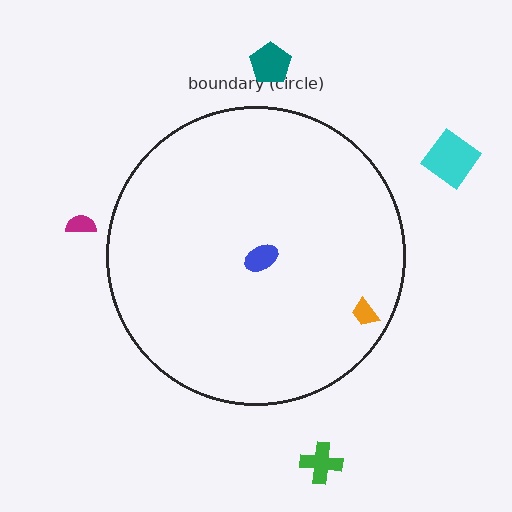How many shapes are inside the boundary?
2 inside, 4 outside.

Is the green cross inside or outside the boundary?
Outside.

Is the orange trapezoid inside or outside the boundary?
Inside.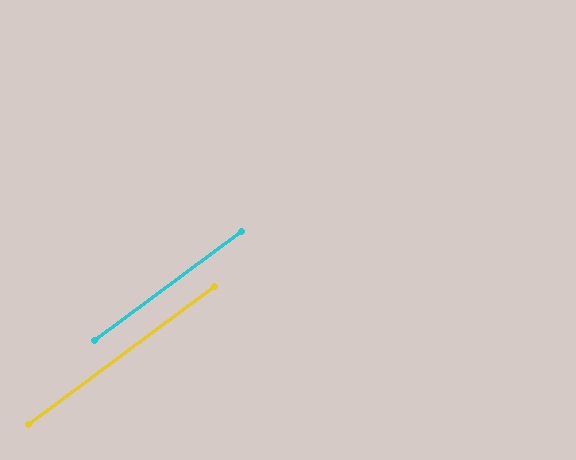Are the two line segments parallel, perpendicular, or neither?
Parallel — their directions differ by only 0.1°.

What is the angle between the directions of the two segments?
Approximately 0 degrees.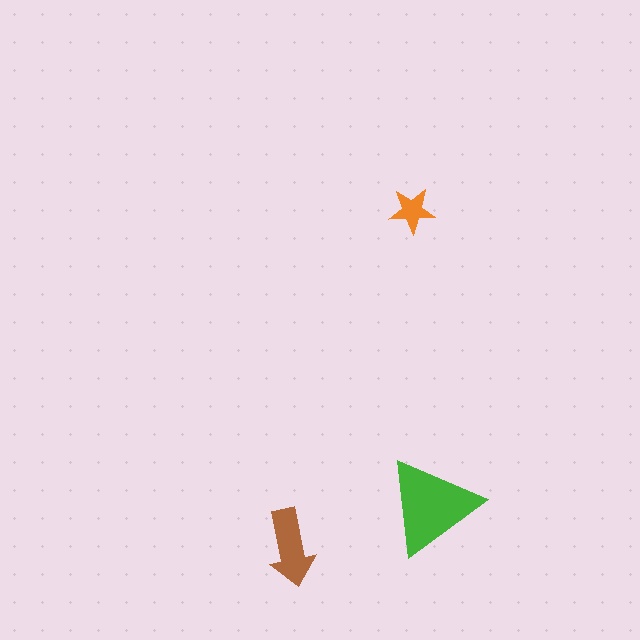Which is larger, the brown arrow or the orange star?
The brown arrow.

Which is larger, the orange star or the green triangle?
The green triangle.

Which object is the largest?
The green triangle.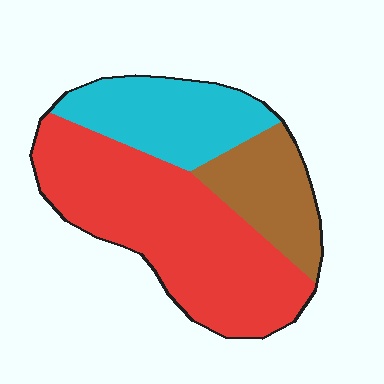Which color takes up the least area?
Brown, at roughly 20%.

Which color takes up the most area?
Red, at roughly 55%.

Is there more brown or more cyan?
Cyan.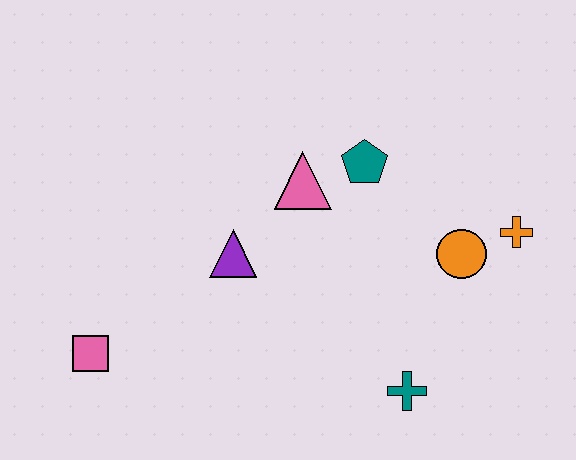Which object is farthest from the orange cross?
The pink square is farthest from the orange cross.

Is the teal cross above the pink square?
No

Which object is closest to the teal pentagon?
The pink triangle is closest to the teal pentagon.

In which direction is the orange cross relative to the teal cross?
The orange cross is above the teal cross.